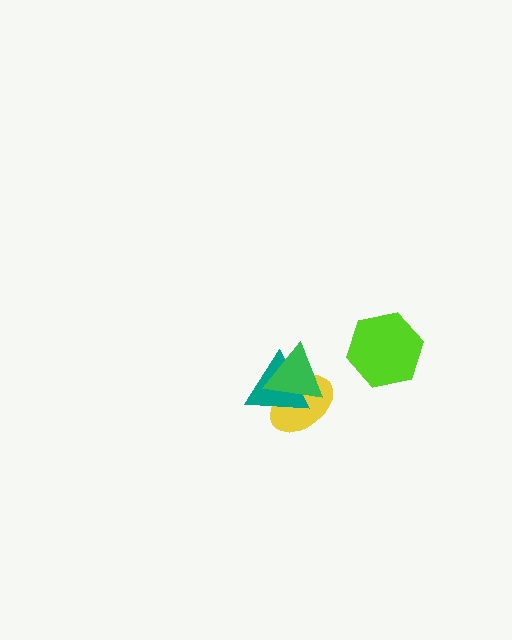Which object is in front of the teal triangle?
The green triangle is in front of the teal triangle.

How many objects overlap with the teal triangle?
2 objects overlap with the teal triangle.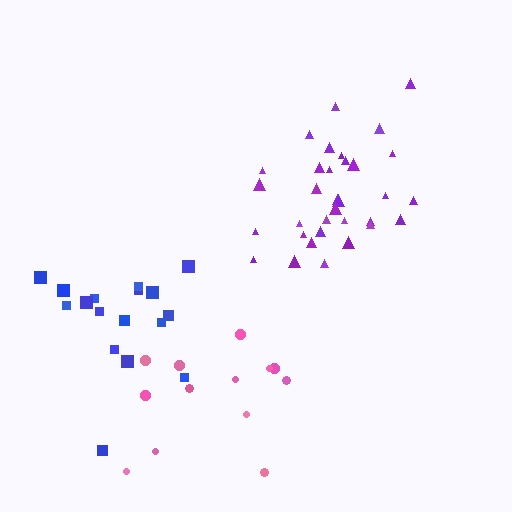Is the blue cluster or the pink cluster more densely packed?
Blue.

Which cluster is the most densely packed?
Purple.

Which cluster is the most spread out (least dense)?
Pink.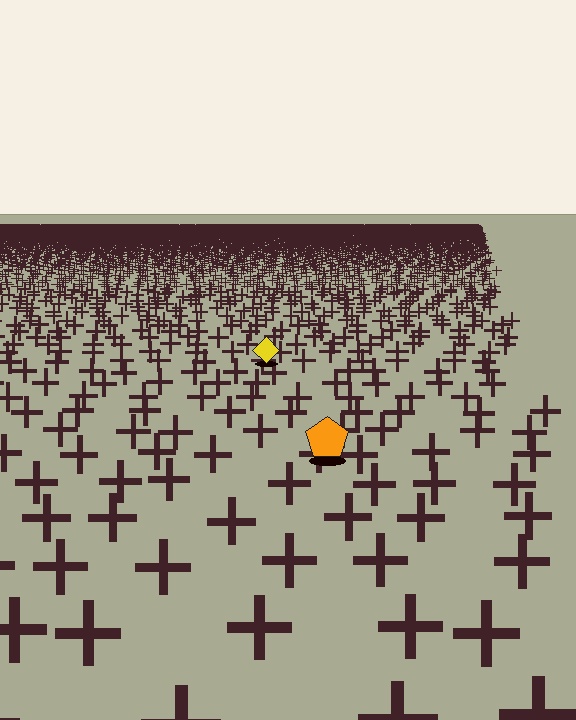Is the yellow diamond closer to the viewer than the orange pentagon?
No. The orange pentagon is closer — you can tell from the texture gradient: the ground texture is coarser near it.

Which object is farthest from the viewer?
The yellow diamond is farthest from the viewer. It appears smaller and the ground texture around it is denser.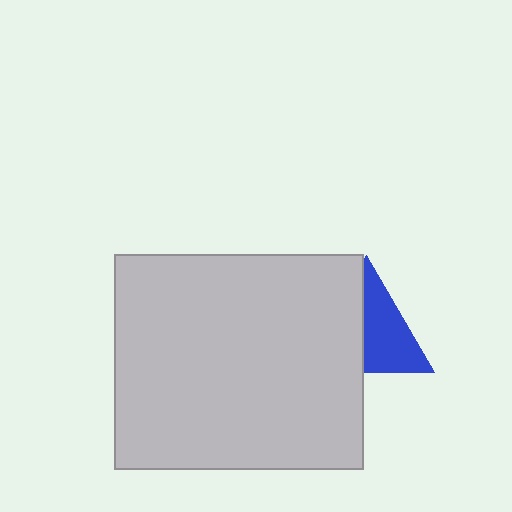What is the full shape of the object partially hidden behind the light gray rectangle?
The partially hidden object is a blue triangle.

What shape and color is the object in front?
The object in front is a light gray rectangle.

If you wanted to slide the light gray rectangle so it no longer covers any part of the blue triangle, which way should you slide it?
Slide it left — that is the most direct way to separate the two shapes.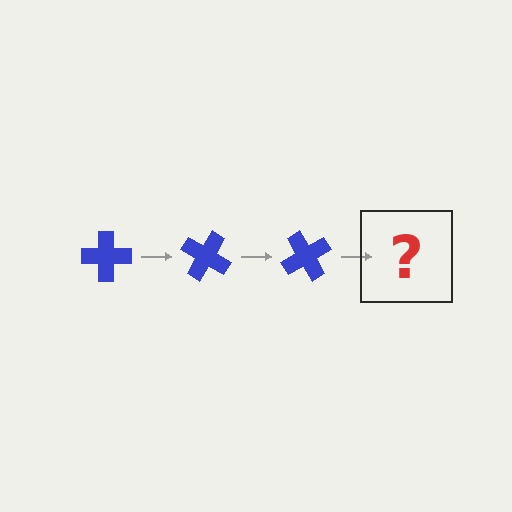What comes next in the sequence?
The next element should be a blue cross rotated 90 degrees.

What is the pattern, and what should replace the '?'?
The pattern is that the cross rotates 30 degrees each step. The '?' should be a blue cross rotated 90 degrees.